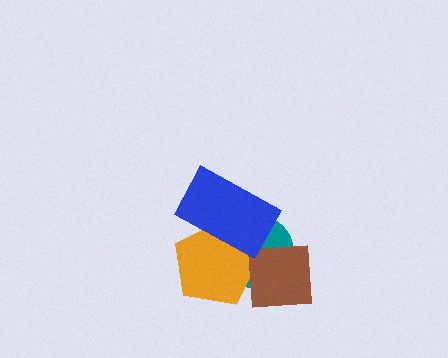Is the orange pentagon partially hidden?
Yes, it is partially covered by another shape.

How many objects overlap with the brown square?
2 objects overlap with the brown square.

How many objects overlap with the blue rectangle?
2 objects overlap with the blue rectangle.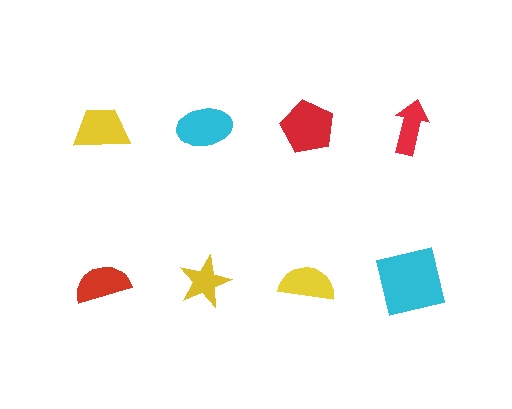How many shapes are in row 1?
4 shapes.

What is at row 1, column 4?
A red arrow.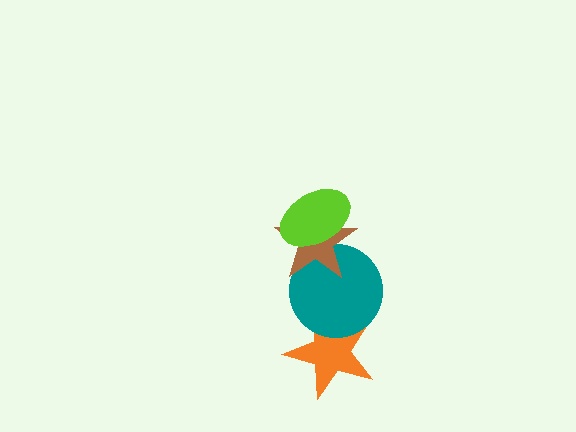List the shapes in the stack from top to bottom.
From top to bottom: the lime ellipse, the brown star, the teal circle, the orange star.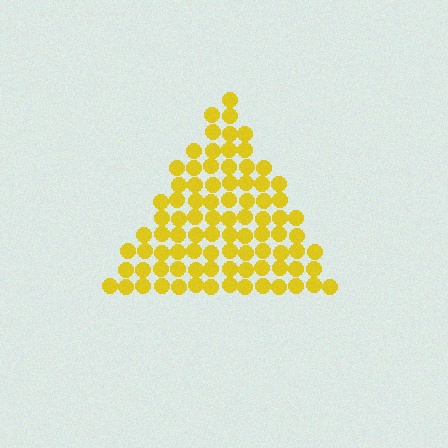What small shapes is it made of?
It is made of small circles.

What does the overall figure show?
The overall figure shows a triangle.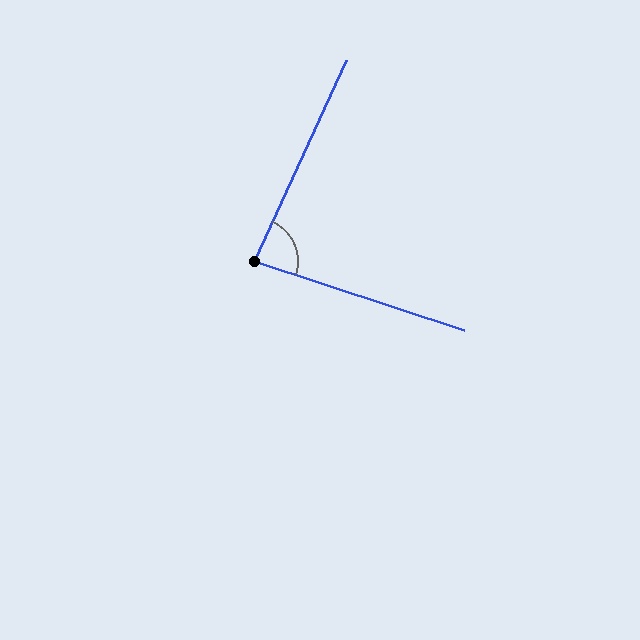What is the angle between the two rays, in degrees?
Approximately 84 degrees.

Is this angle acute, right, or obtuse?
It is acute.